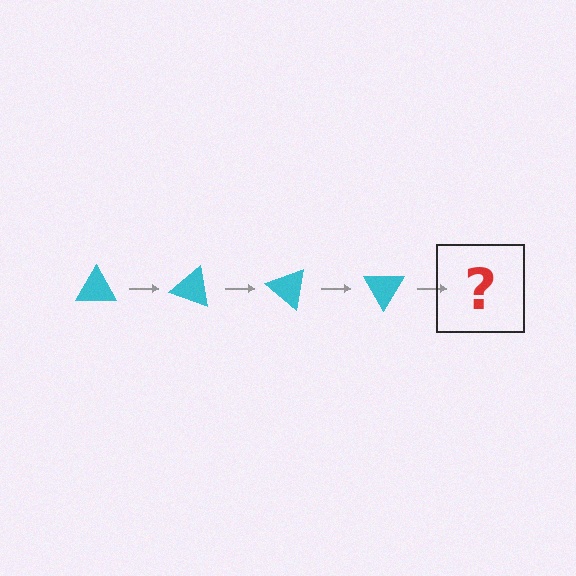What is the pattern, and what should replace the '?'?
The pattern is that the triangle rotates 20 degrees each step. The '?' should be a cyan triangle rotated 80 degrees.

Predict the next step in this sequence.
The next step is a cyan triangle rotated 80 degrees.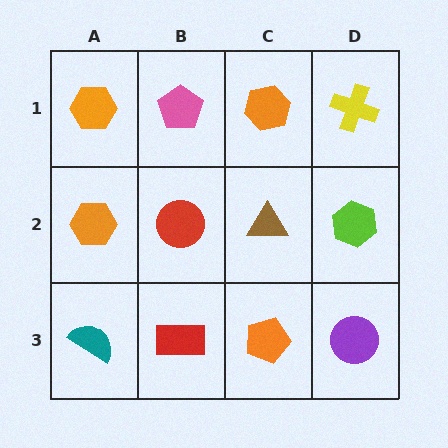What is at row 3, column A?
A teal semicircle.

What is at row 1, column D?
A yellow cross.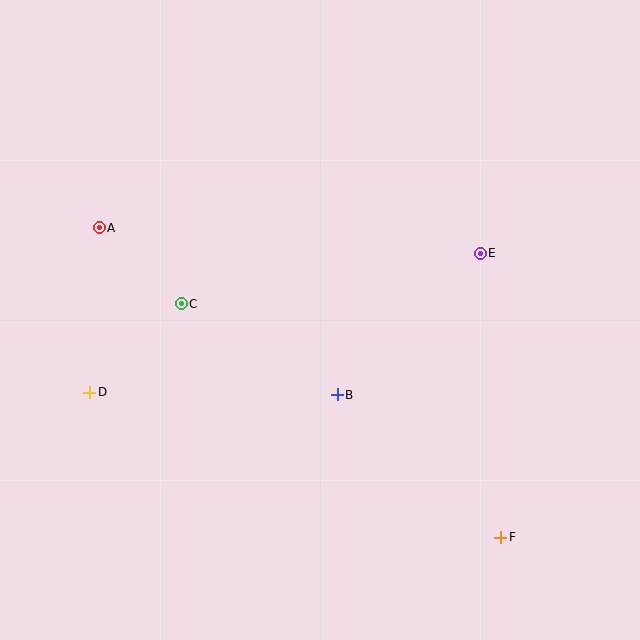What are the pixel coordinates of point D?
Point D is at (90, 392).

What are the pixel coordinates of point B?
Point B is at (337, 395).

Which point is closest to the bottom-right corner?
Point F is closest to the bottom-right corner.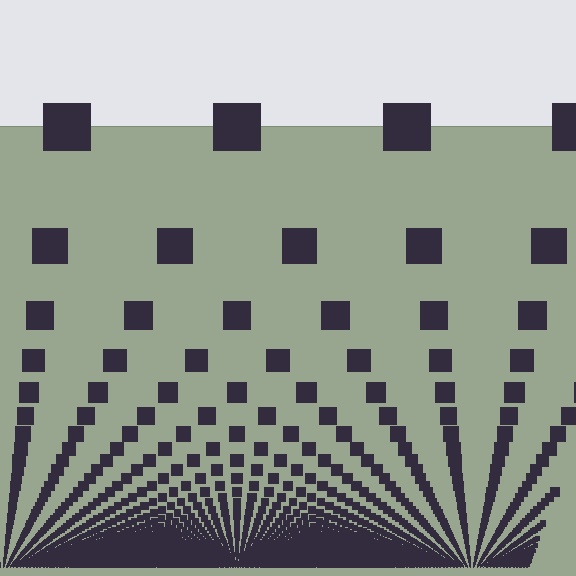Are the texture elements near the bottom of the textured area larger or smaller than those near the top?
Smaller. The gradient is inverted — elements near the bottom are smaller and denser.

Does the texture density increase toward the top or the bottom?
Density increases toward the bottom.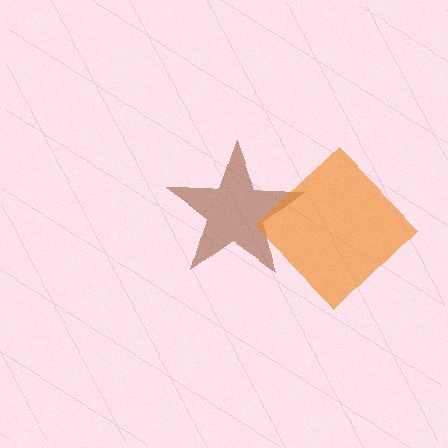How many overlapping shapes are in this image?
There are 2 overlapping shapes in the image.